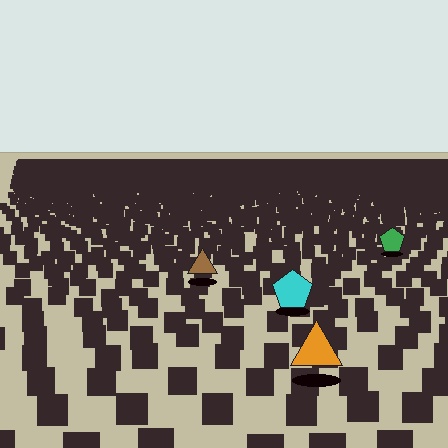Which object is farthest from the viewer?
The green pentagon is farthest from the viewer. It appears smaller and the ground texture around it is denser.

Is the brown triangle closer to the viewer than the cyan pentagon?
No. The cyan pentagon is closer — you can tell from the texture gradient: the ground texture is coarser near it.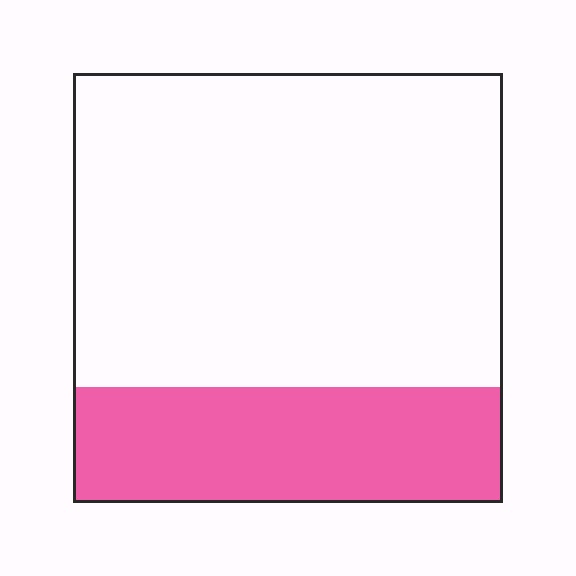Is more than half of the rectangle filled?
No.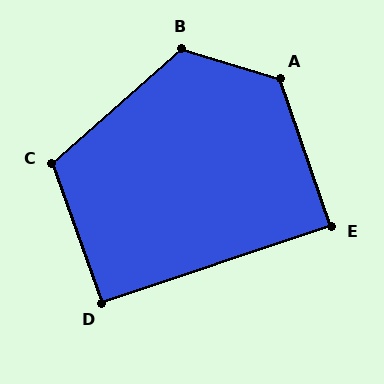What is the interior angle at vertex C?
Approximately 112 degrees (obtuse).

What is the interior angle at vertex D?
Approximately 91 degrees (approximately right).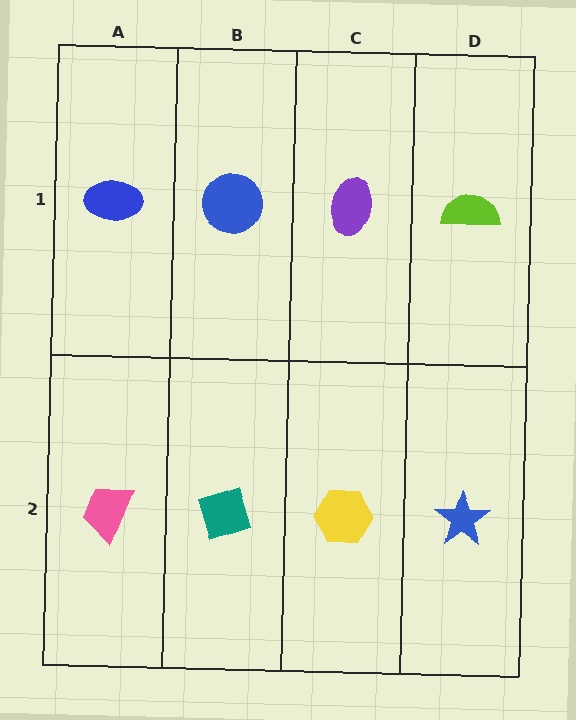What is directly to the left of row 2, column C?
A teal diamond.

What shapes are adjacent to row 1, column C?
A yellow hexagon (row 2, column C), a blue circle (row 1, column B), a lime semicircle (row 1, column D).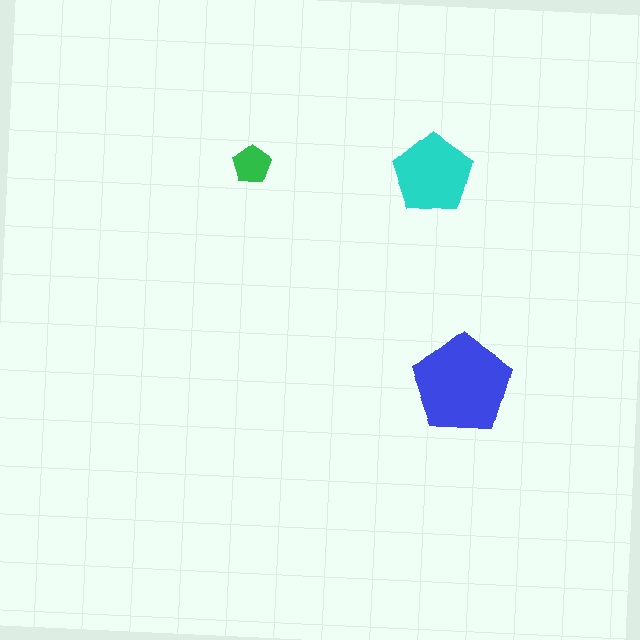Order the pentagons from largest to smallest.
the blue one, the cyan one, the green one.